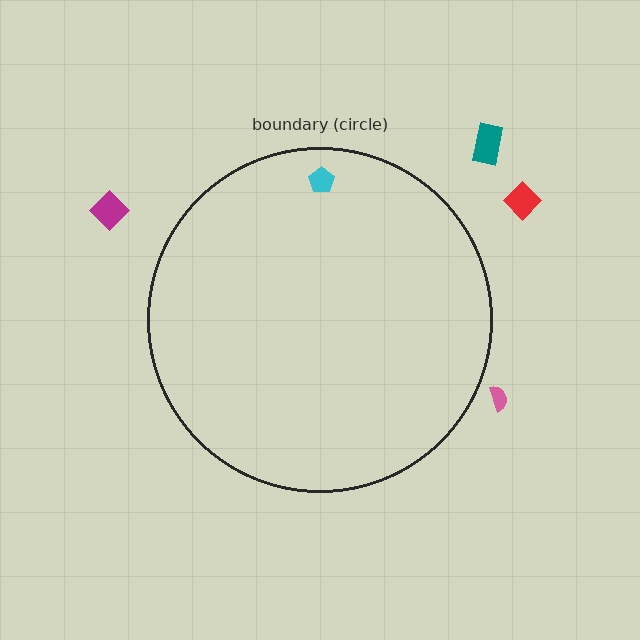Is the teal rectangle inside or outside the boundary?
Outside.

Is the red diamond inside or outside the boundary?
Outside.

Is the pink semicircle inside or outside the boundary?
Outside.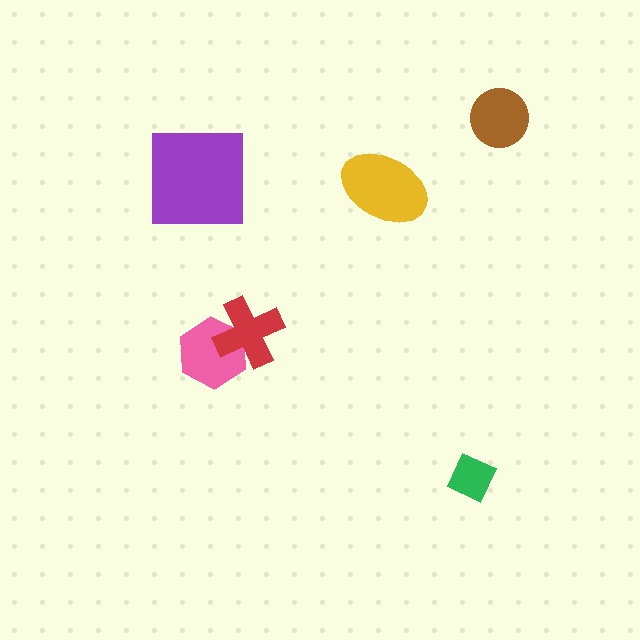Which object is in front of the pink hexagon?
The red cross is in front of the pink hexagon.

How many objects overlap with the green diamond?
0 objects overlap with the green diamond.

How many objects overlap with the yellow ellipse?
0 objects overlap with the yellow ellipse.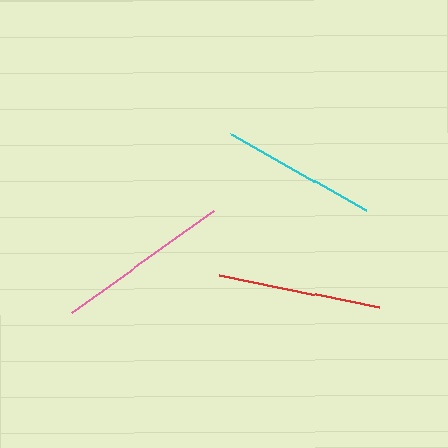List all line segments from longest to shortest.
From longest to shortest: pink, red, cyan.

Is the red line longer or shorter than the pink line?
The pink line is longer than the red line.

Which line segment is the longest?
The pink line is the longest at approximately 175 pixels.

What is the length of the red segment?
The red segment is approximately 164 pixels long.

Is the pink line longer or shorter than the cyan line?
The pink line is longer than the cyan line.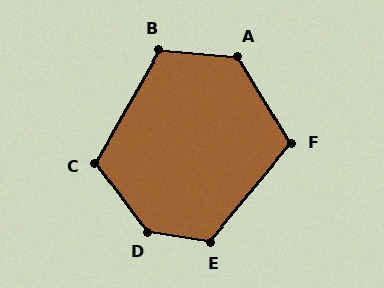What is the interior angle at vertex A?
Approximately 126 degrees (obtuse).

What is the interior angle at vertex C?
Approximately 113 degrees (obtuse).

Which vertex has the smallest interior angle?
F, at approximately 109 degrees.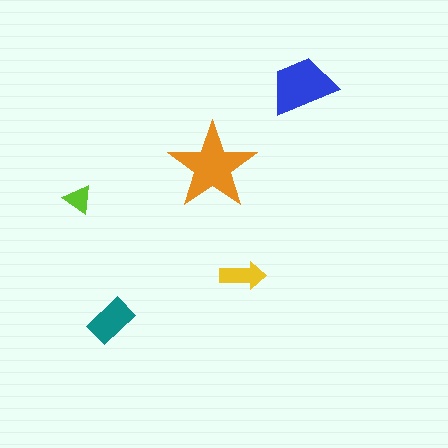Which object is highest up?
The blue trapezoid is topmost.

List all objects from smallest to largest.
The lime triangle, the yellow arrow, the teal rectangle, the blue trapezoid, the orange star.